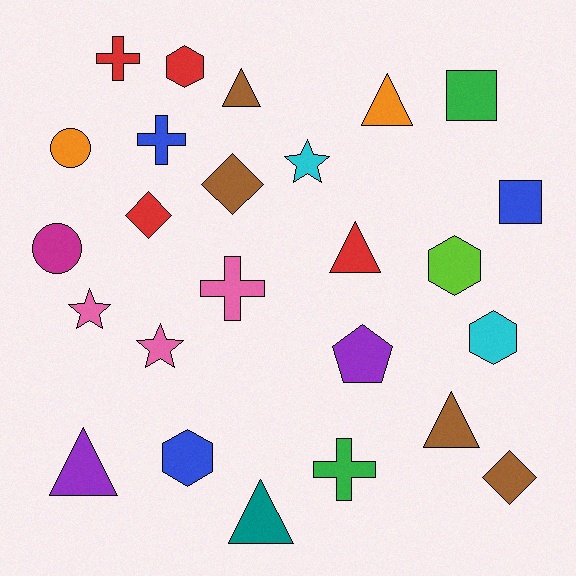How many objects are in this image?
There are 25 objects.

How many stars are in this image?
There are 3 stars.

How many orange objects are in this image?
There are 2 orange objects.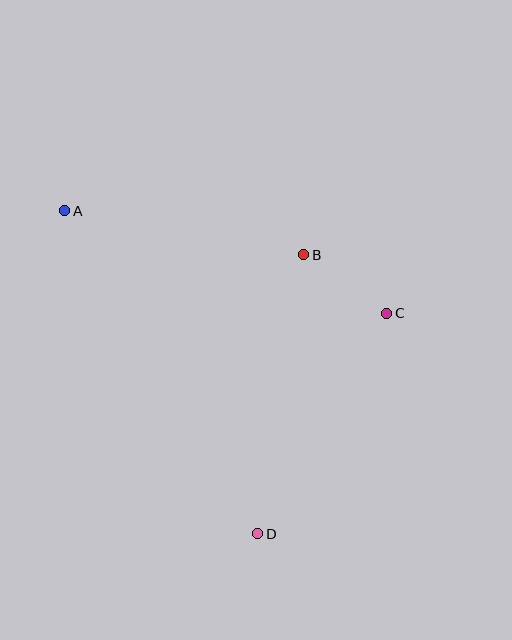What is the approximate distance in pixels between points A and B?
The distance between A and B is approximately 243 pixels.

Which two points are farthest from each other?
Points A and D are farthest from each other.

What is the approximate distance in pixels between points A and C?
The distance between A and C is approximately 338 pixels.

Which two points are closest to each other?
Points B and C are closest to each other.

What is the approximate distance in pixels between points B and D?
The distance between B and D is approximately 283 pixels.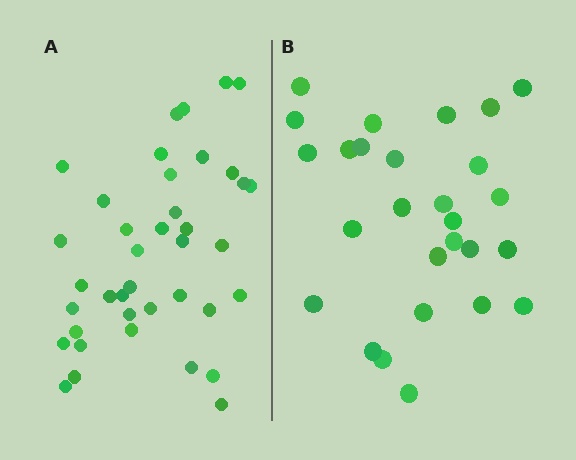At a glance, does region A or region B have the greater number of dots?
Region A (the left region) has more dots.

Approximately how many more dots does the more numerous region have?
Region A has roughly 12 or so more dots than region B.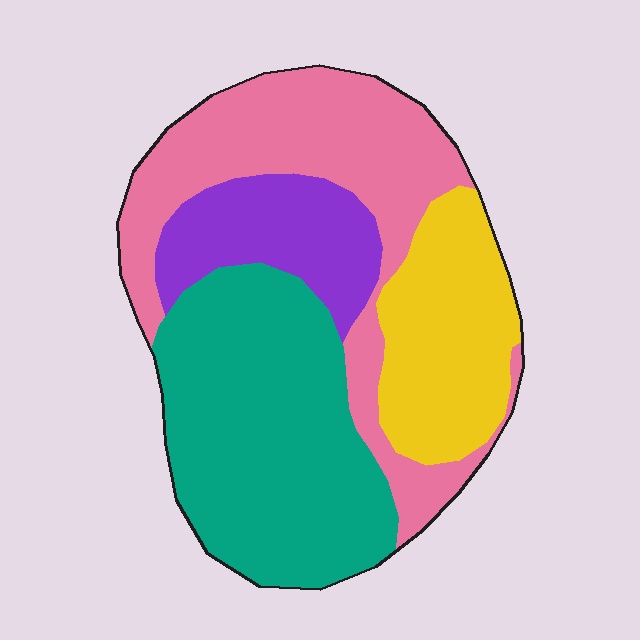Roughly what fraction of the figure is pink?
Pink takes up about one third (1/3) of the figure.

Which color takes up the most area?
Teal, at roughly 35%.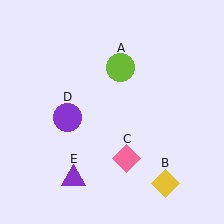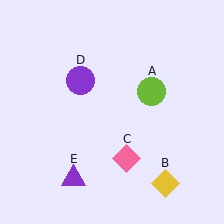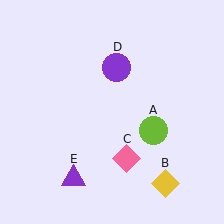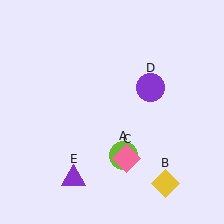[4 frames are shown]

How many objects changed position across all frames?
2 objects changed position: lime circle (object A), purple circle (object D).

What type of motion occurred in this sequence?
The lime circle (object A), purple circle (object D) rotated clockwise around the center of the scene.